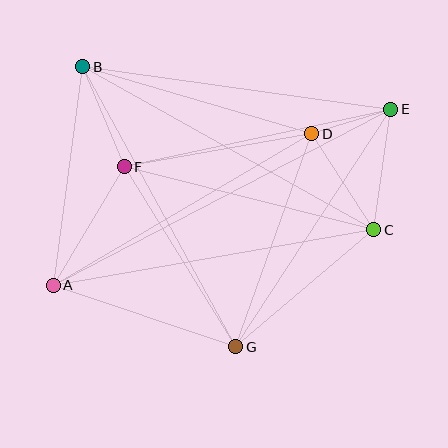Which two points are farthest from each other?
Points A and E are farthest from each other.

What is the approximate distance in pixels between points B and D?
The distance between B and D is approximately 238 pixels.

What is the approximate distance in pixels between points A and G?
The distance between A and G is approximately 192 pixels.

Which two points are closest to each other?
Points D and E are closest to each other.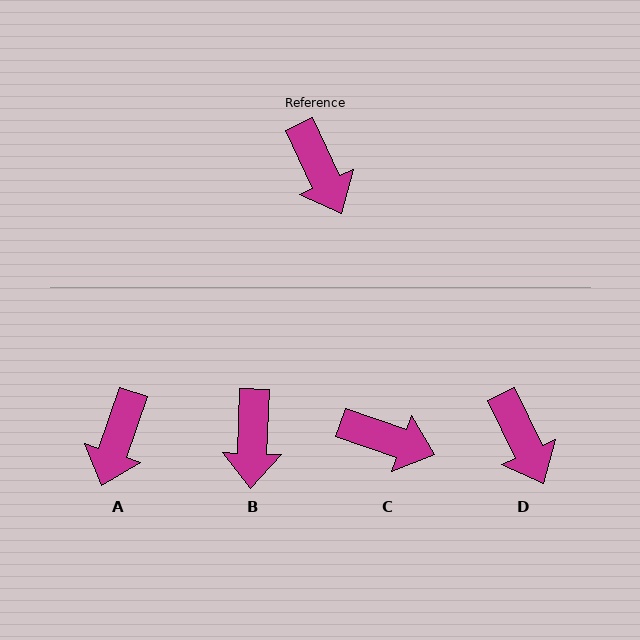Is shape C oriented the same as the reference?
No, it is off by about 46 degrees.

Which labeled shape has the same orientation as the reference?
D.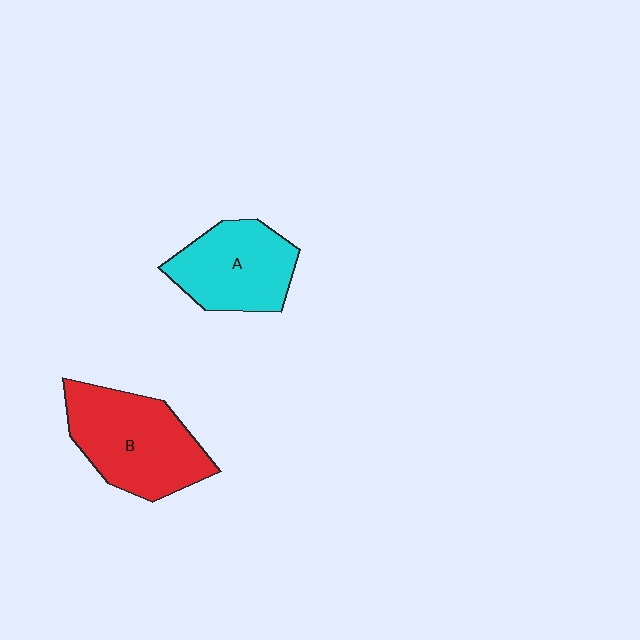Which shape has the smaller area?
Shape A (cyan).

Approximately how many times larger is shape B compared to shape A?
Approximately 1.2 times.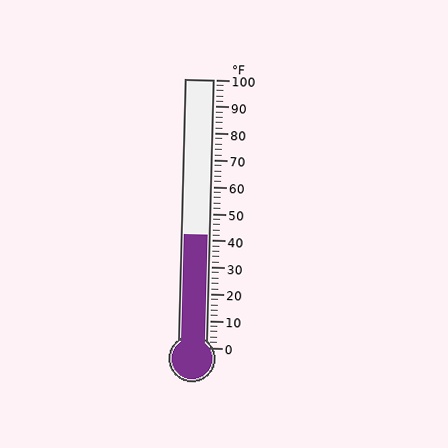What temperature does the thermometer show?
The thermometer shows approximately 42°F.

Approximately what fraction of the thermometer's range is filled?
The thermometer is filled to approximately 40% of its range.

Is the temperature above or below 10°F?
The temperature is above 10°F.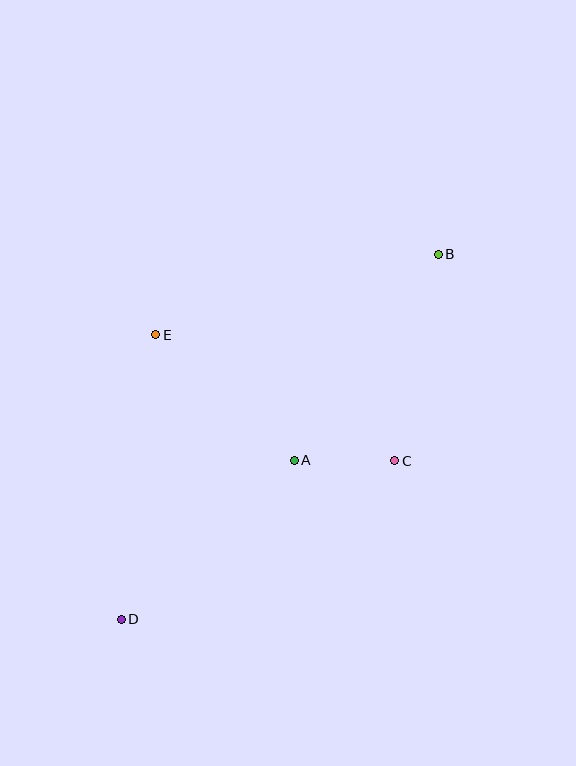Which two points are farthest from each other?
Points B and D are farthest from each other.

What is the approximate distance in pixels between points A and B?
The distance between A and B is approximately 252 pixels.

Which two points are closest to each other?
Points A and C are closest to each other.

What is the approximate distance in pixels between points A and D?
The distance between A and D is approximately 235 pixels.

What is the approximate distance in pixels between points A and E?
The distance between A and E is approximately 187 pixels.